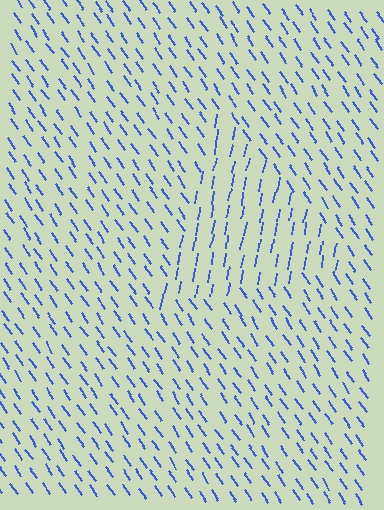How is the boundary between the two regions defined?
The boundary is defined purely by a change in line orientation (approximately 45 degrees difference). All lines are the same color and thickness.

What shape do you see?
I see a triangle.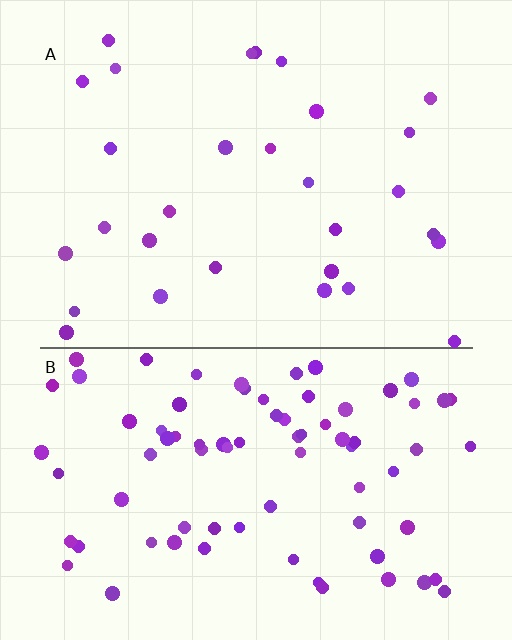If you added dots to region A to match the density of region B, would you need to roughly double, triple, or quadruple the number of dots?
Approximately triple.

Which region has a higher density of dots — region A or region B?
B (the bottom).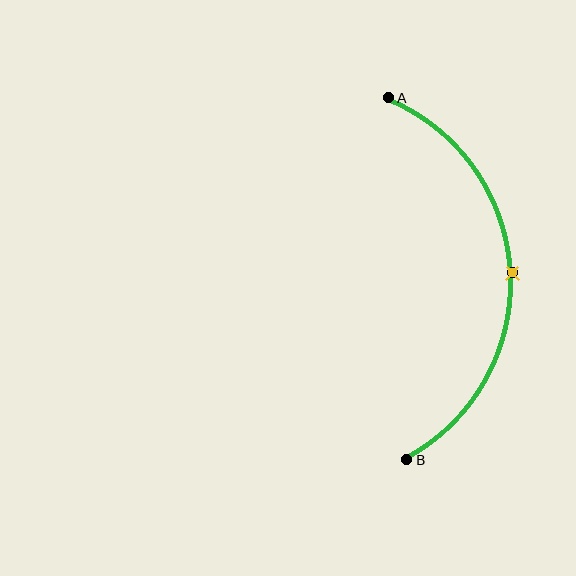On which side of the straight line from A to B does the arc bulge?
The arc bulges to the right of the straight line connecting A and B.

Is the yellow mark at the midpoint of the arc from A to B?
Yes. The yellow mark lies on the arc at equal arc-length from both A and B — it is the arc midpoint.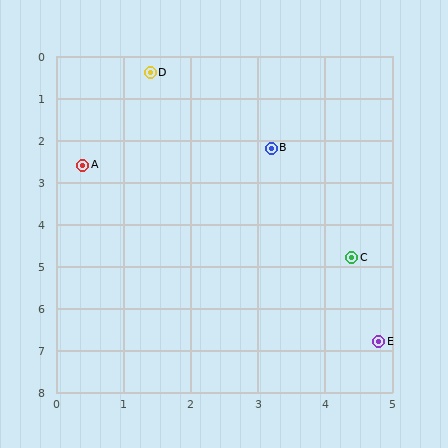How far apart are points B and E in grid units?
Points B and E are about 4.9 grid units apart.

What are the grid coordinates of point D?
Point D is at approximately (1.4, 0.4).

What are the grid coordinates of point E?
Point E is at approximately (4.8, 6.8).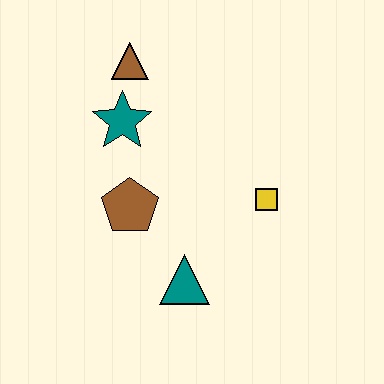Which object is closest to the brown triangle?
The teal star is closest to the brown triangle.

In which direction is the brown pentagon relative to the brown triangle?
The brown pentagon is below the brown triangle.